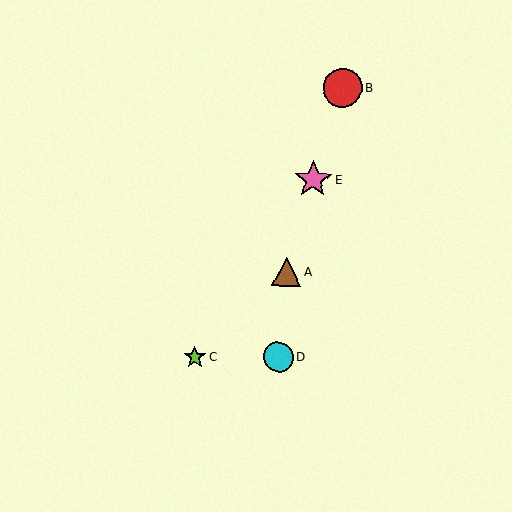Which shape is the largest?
The red circle (labeled B) is the largest.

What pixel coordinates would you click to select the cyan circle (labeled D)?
Click at (278, 357) to select the cyan circle D.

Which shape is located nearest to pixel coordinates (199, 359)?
The lime star (labeled C) at (195, 357) is nearest to that location.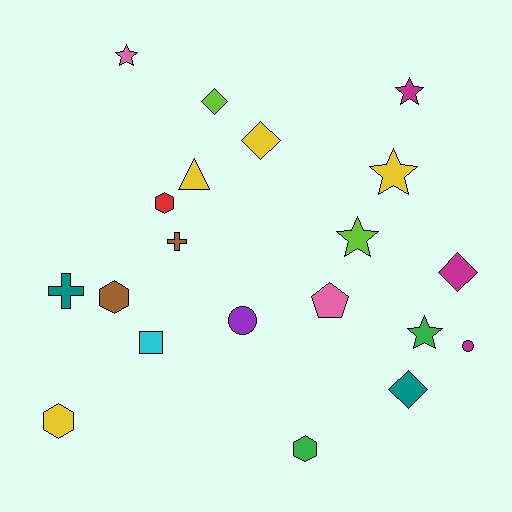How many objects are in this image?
There are 20 objects.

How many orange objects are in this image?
There are no orange objects.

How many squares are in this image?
There is 1 square.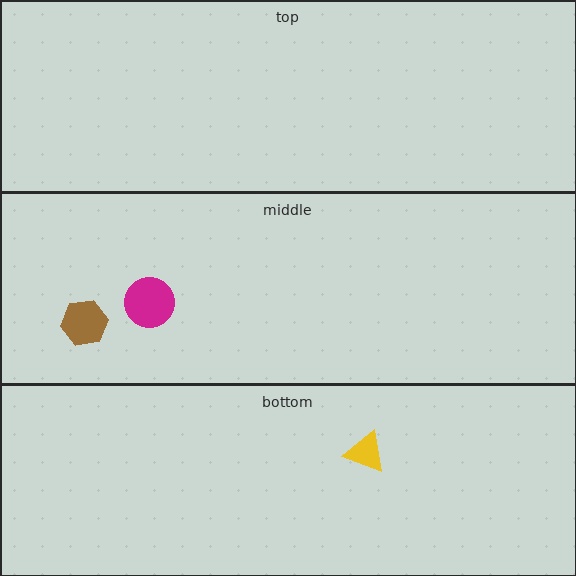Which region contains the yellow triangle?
The bottom region.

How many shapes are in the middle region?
2.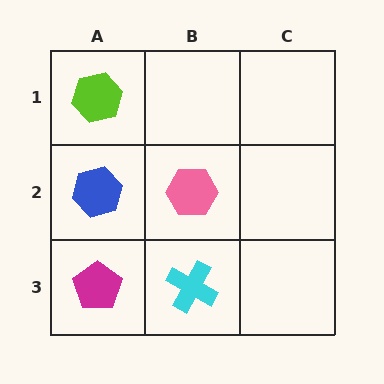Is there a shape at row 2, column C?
No, that cell is empty.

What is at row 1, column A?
A lime hexagon.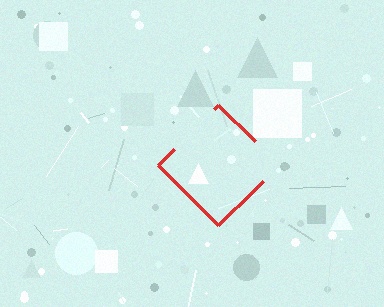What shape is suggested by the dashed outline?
The dashed outline suggests a diamond.